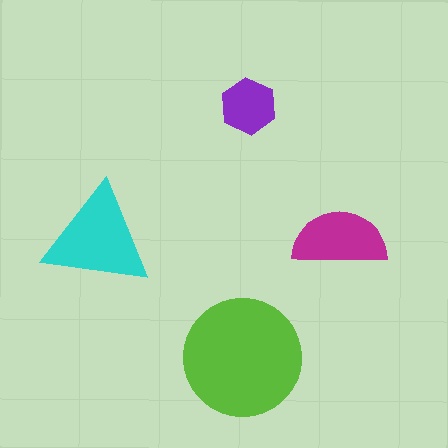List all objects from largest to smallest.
The lime circle, the cyan triangle, the magenta semicircle, the purple hexagon.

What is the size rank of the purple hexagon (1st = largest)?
4th.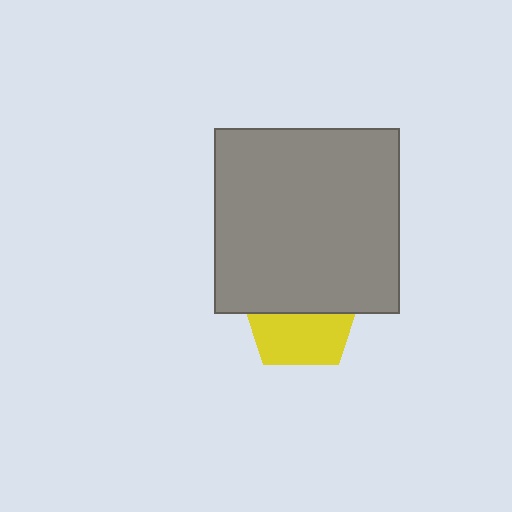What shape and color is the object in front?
The object in front is a gray square.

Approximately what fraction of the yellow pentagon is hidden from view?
Roughly 50% of the yellow pentagon is hidden behind the gray square.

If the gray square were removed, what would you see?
You would see the complete yellow pentagon.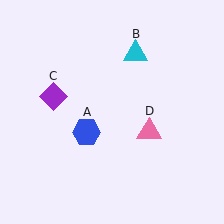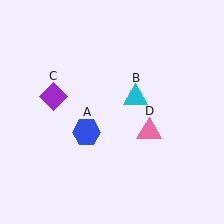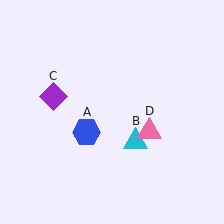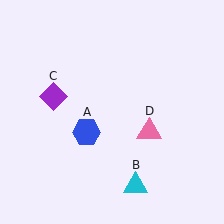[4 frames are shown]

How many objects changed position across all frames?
1 object changed position: cyan triangle (object B).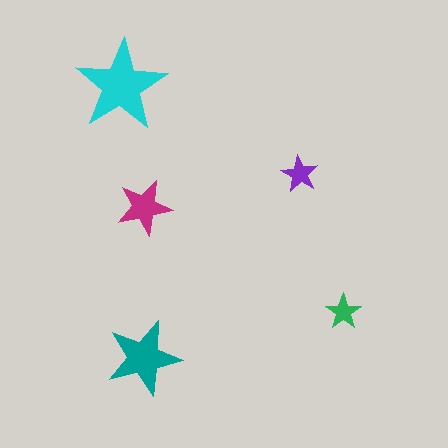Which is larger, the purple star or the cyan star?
The cyan one.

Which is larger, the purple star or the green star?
The purple one.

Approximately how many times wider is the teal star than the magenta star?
About 1.5 times wider.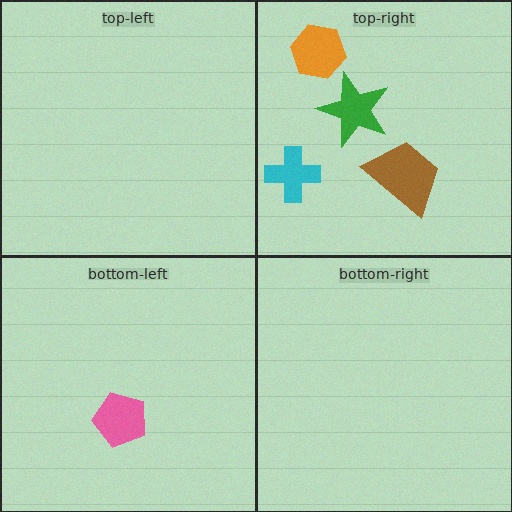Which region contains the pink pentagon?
The bottom-left region.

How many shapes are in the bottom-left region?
1.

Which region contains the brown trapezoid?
The top-right region.